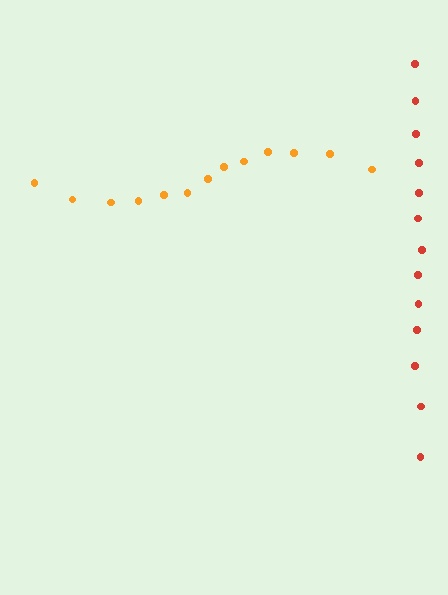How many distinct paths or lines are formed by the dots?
There are 2 distinct paths.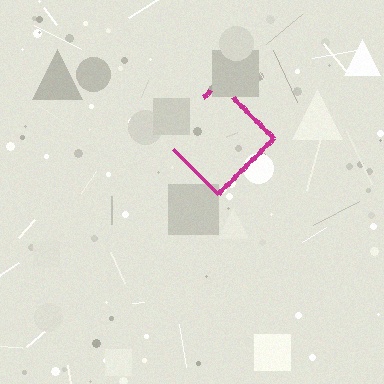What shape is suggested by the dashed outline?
The dashed outline suggests a diamond.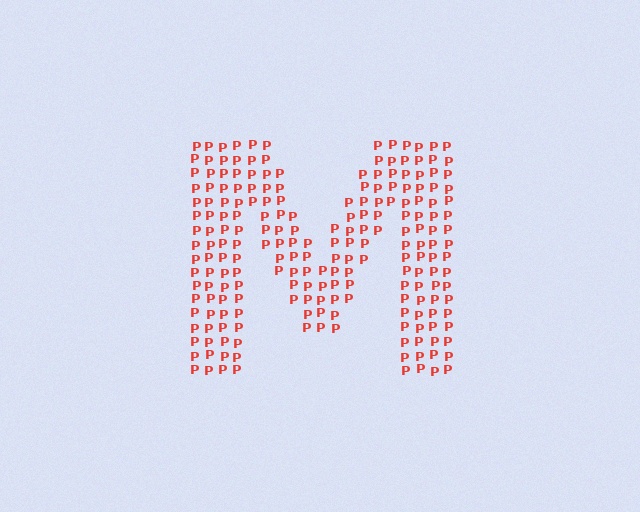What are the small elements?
The small elements are letter P's.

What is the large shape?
The large shape is the letter M.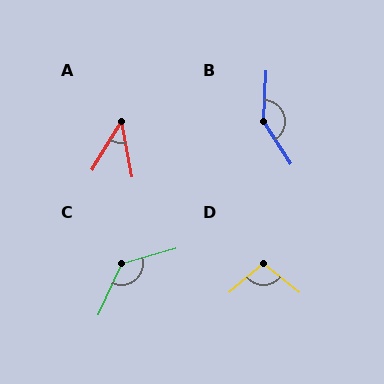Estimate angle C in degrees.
Approximately 130 degrees.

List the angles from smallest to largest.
A (42°), D (101°), C (130°), B (145°).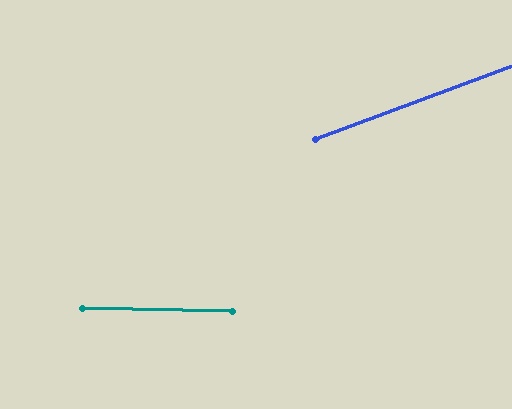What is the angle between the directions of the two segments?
Approximately 21 degrees.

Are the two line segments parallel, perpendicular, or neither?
Neither parallel nor perpendicular — they differ by about 21°.